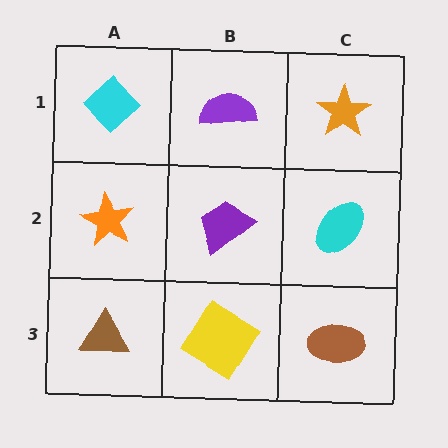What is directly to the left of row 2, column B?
An orange star.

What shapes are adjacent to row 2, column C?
An orange star (row 1, column C), a brown ellipse (row 3, column C), a purple trapezoid (row 2, column B).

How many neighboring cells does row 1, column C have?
2.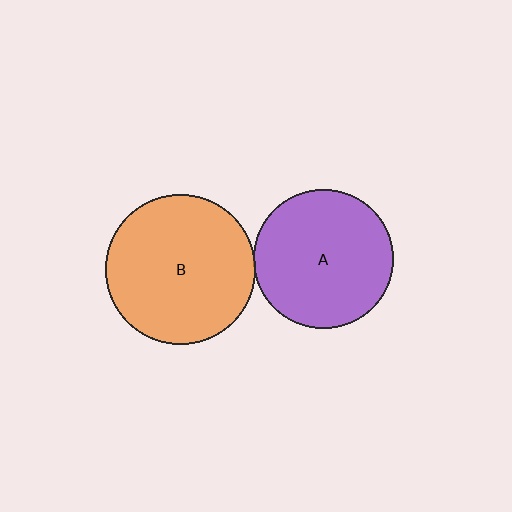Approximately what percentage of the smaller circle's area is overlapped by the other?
Approximately 5%.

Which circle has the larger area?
Circle B (orange).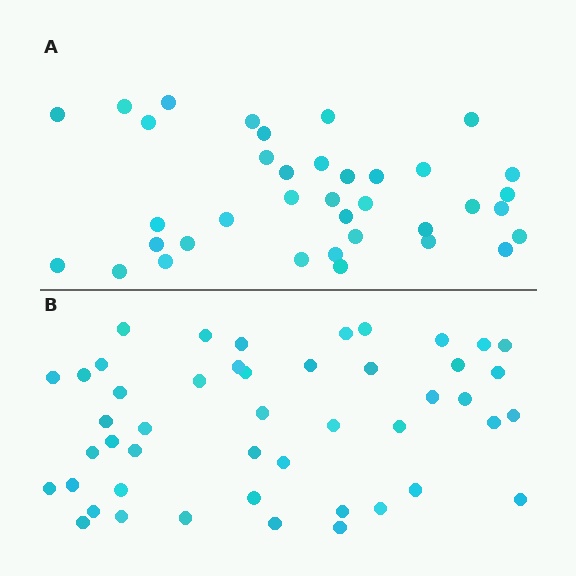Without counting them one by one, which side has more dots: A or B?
Region B (the bottom region) has more dots.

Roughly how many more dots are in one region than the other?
Region B has roughly 10 or so more dots than region A.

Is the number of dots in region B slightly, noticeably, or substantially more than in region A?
Region B has noticeably more, but not dramatically so. The ratio is roughly 1.3 to 1.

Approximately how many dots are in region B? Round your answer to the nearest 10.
About 50 dots. (The exact count is 47, which rounds to 50.)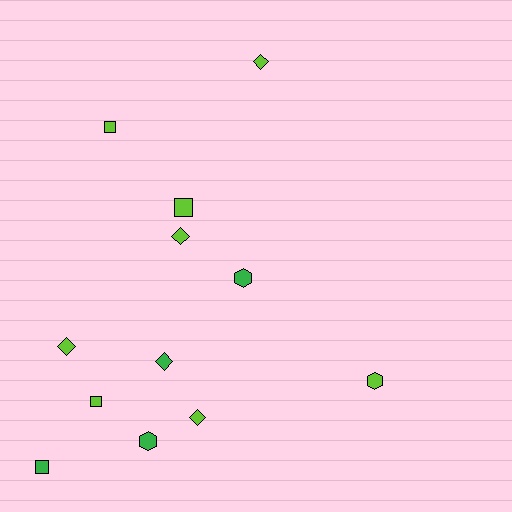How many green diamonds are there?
There is 1 green diamond.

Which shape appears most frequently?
Diamond, with 5 objects.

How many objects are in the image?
There are 12 objects.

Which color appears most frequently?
Lime, with 8 objects.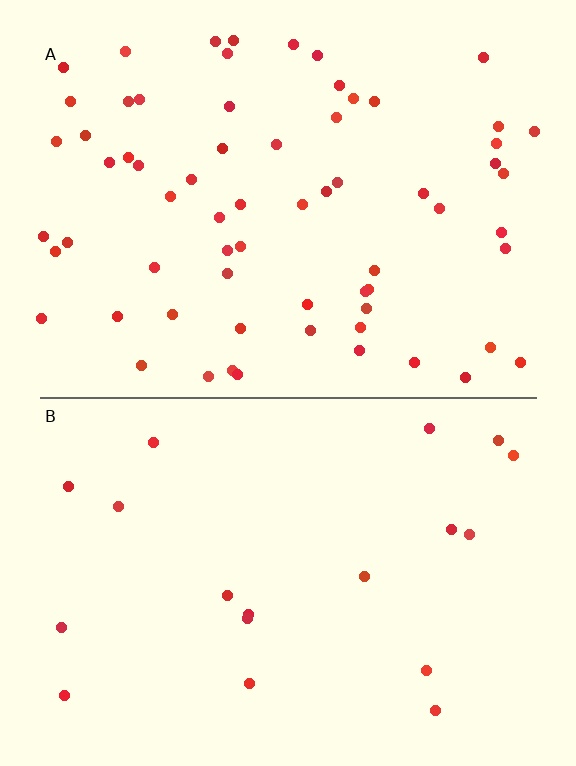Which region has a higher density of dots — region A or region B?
A (the top).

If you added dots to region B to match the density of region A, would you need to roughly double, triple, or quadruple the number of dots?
Approximately quadruple.